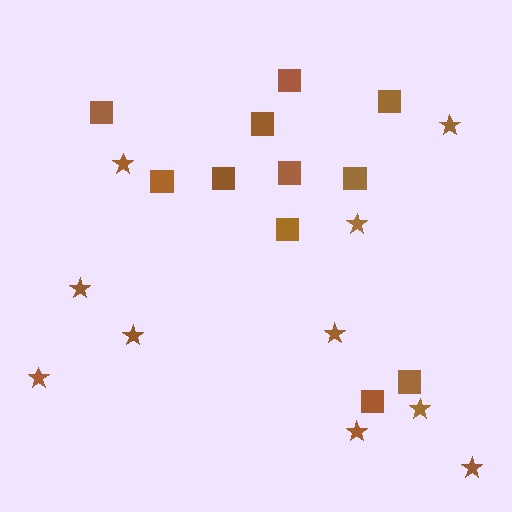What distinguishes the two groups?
There are 2 groups: one group of stars (10) and one group of squares (11).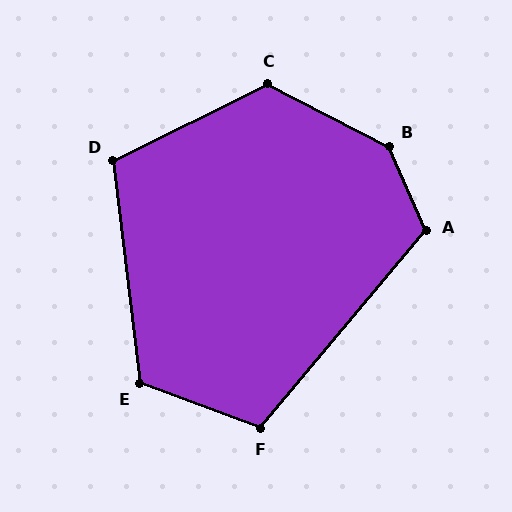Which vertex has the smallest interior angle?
D, at approximately 109 degrees.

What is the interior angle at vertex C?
Approximately 127 degrees (obtuse).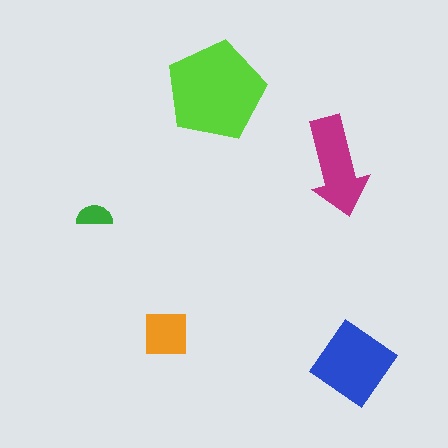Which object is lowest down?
The blue diamond is bottommost.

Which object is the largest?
The lime pentagon.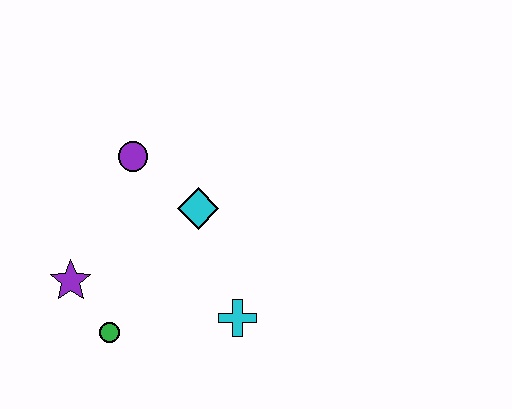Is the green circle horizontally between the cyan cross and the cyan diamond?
No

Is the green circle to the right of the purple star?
Yes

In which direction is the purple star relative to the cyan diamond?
The purple star is to the left of the cyan diamond.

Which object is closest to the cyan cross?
The cyan diamond is closest to the cyan cross.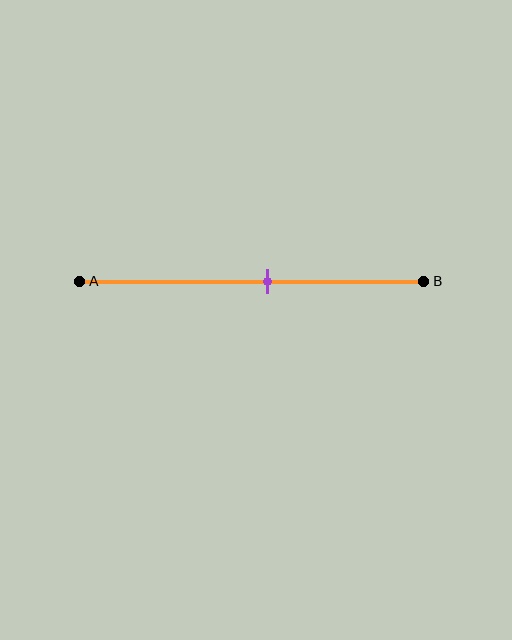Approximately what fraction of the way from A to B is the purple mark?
The purple mark is approximately 55% of the way from A to B.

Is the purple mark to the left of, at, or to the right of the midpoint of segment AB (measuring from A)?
The purple mark is to the right of the midpoint of segment AB.